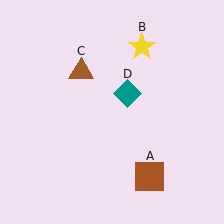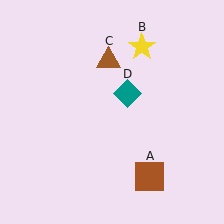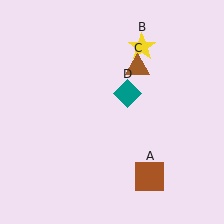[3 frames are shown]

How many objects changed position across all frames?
1 object changed position: brown triangle (object C).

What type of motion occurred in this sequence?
The brown triangle (object C) rotated clockwise around the center of the scene.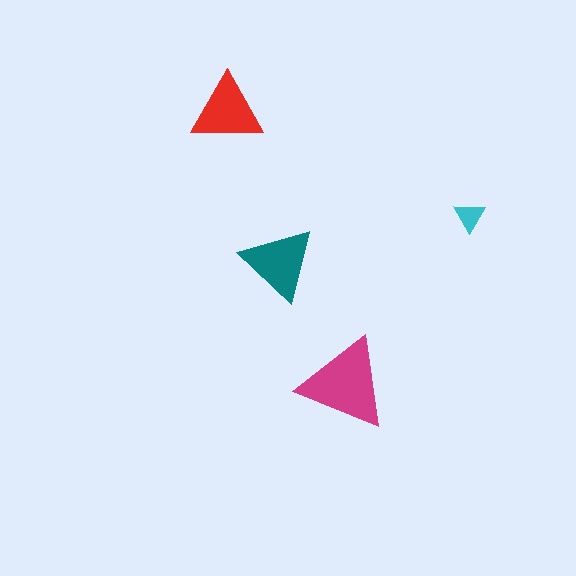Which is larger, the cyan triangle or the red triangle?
The red one.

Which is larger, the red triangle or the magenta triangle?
The magenta one.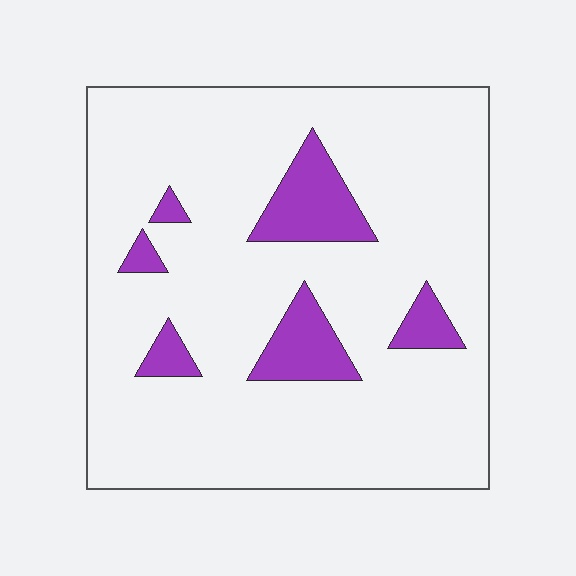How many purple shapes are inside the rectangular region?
6.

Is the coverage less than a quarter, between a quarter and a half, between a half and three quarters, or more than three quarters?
Less than a quarter.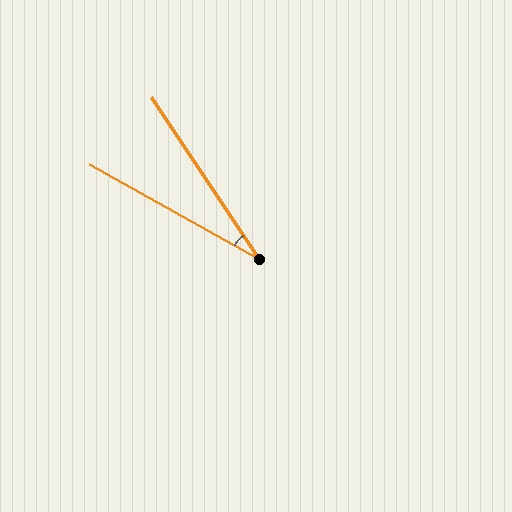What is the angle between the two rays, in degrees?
Approximately 27 degrees.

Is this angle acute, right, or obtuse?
It is acute.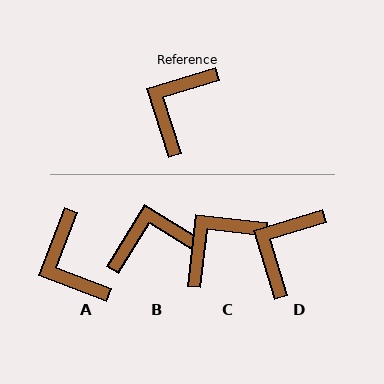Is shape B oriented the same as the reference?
No, it is off by about 49 degrees.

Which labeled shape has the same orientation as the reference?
D.